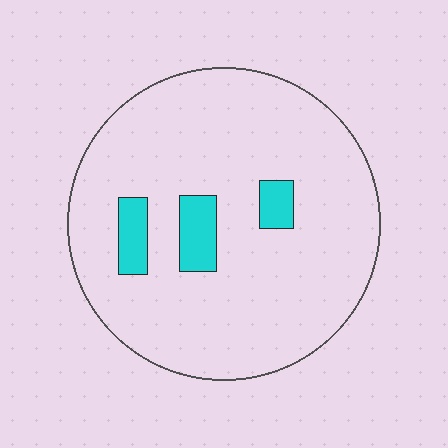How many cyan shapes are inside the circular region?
3.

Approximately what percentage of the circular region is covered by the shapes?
Approximately 10%.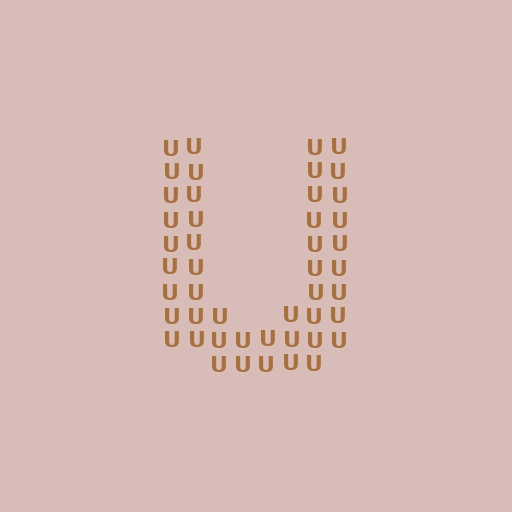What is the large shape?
The large shape is the letter U.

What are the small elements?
The small elements are letter U's.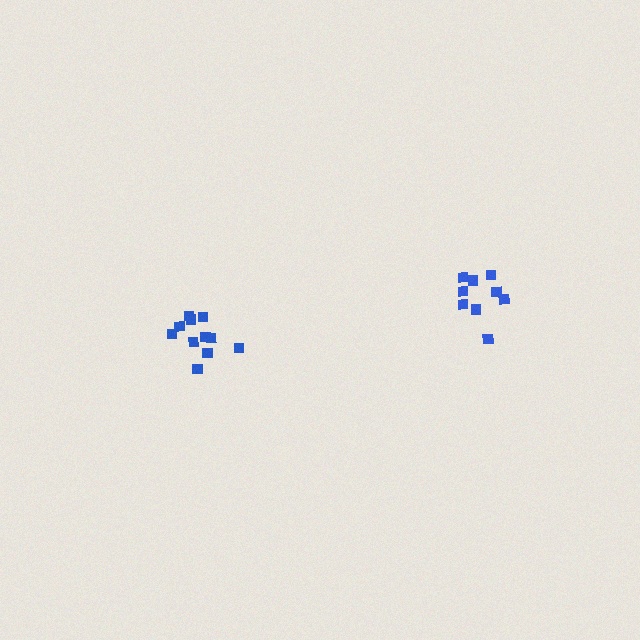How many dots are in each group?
Group 1: 11 dots, Group 2: 9 dots (20 total).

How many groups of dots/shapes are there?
There are 2 groups.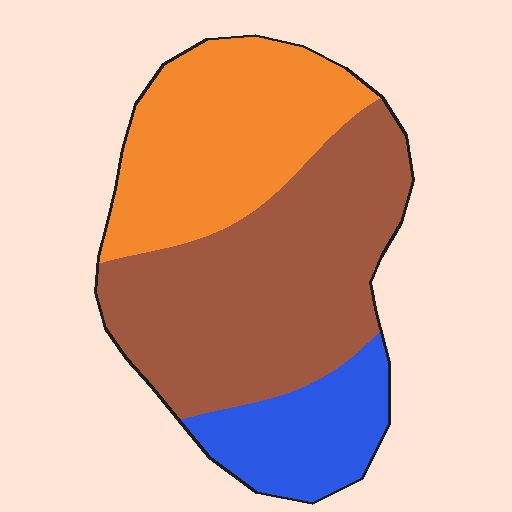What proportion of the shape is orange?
Orange takes up between a third and a half of the shape.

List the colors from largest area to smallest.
From largest to smallest: brown, orange, blue.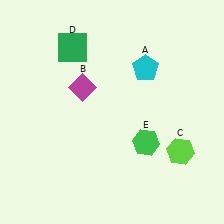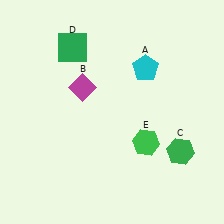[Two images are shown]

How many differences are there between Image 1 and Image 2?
There is 1 difference between the two images.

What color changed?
The hexagon (C) changed from lime in Image 1 to green in Image 2.